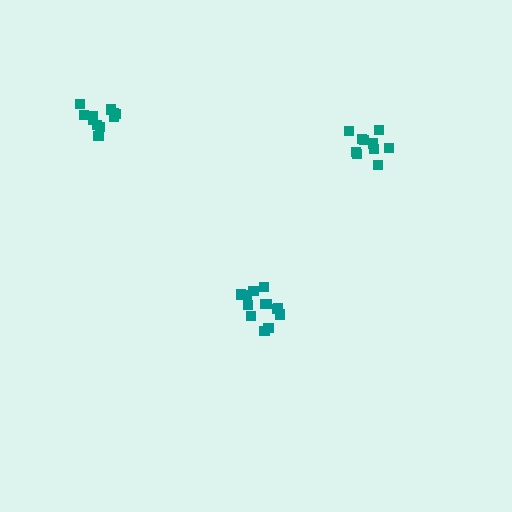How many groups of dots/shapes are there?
There are 3 groups.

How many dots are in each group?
Group 1: 10 dots, Group 2: 13 dots, Group 3: 11 dots (34 total).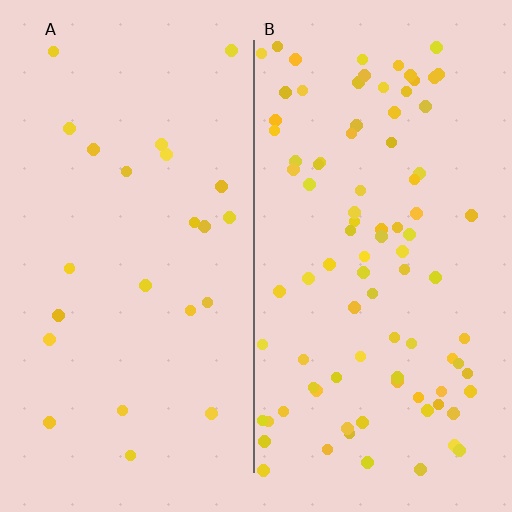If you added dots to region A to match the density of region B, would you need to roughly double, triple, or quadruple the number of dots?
Approximately quadruple.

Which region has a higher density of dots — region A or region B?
B (the right).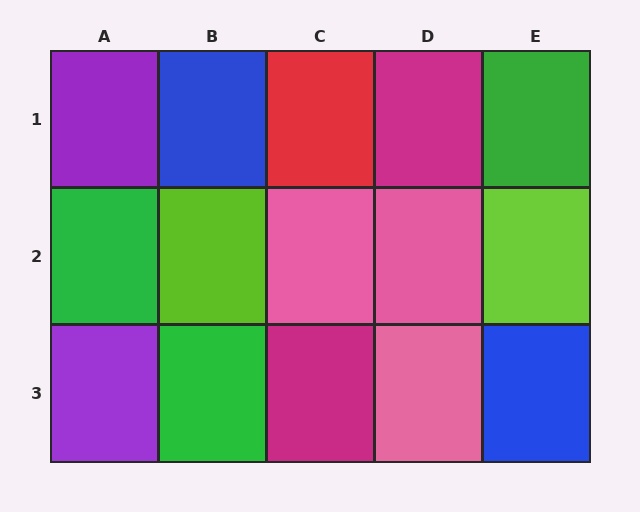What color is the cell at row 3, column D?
Pink.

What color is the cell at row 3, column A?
Purple.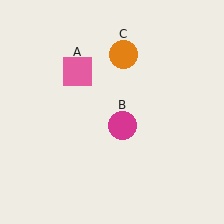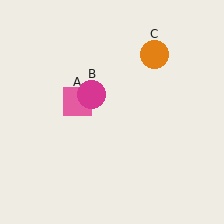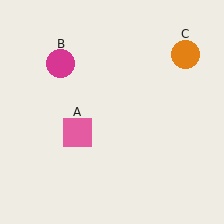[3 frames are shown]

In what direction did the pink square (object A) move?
The pink square (object A) moved down.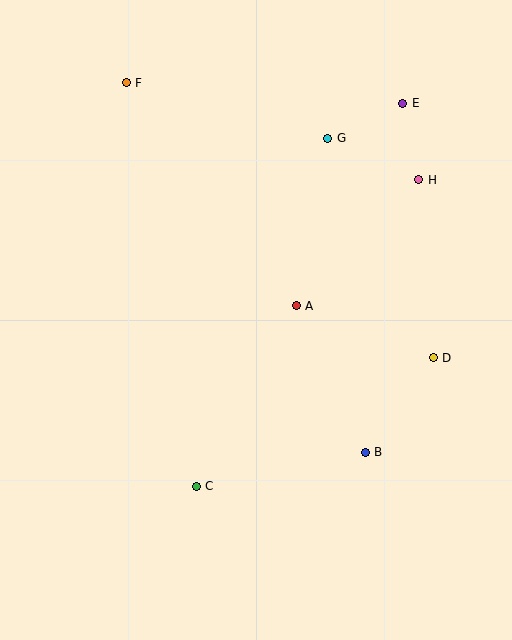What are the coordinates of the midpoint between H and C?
The midpoint between H and C is at (307, 333).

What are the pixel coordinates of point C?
Point C is at (196, 486).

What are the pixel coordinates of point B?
Point B is at (365, 452).